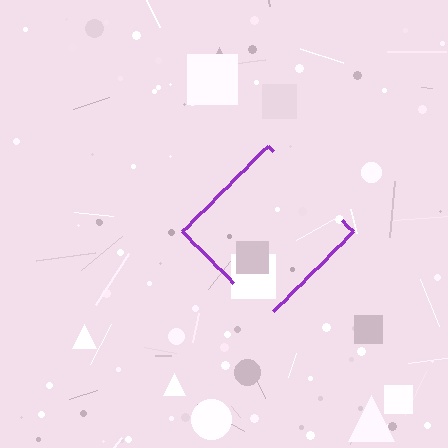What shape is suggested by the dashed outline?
The dashed outline suggests a diamond.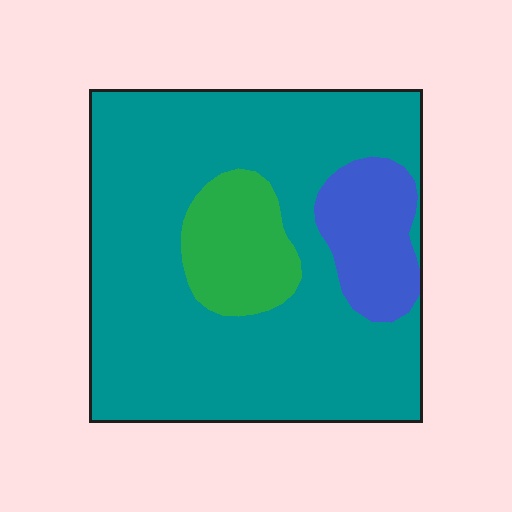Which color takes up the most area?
Teal, at roughly 75%.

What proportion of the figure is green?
Green covers roughly 10% of the figure.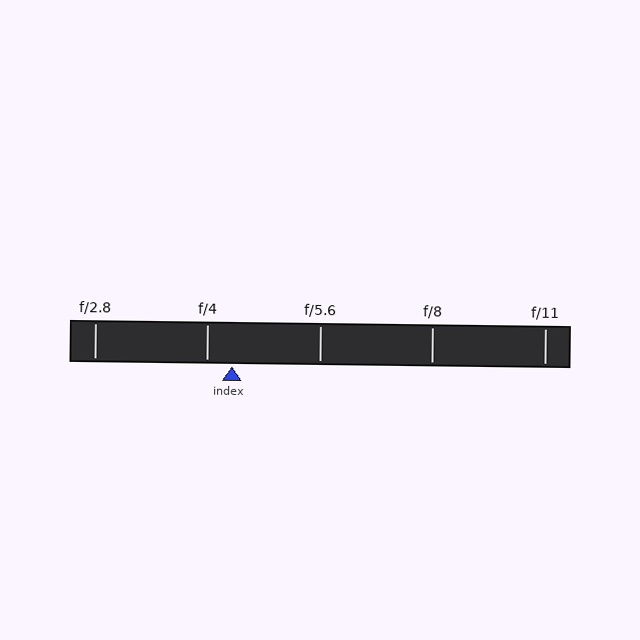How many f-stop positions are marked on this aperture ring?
There are 5 f-stop positions marked.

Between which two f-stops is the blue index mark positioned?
The index mark is between f/4 and f/5.6.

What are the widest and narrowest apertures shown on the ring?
The widest aperture shown is f/2.8 and the narrowest is f/11.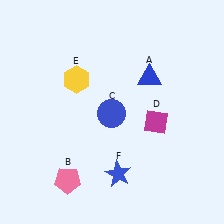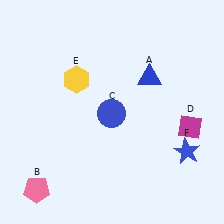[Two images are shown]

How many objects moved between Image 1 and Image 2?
3 objects moved between the two images.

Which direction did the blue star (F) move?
The blue star (F) moved right.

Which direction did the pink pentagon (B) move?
The pink pentagon (B) moved left.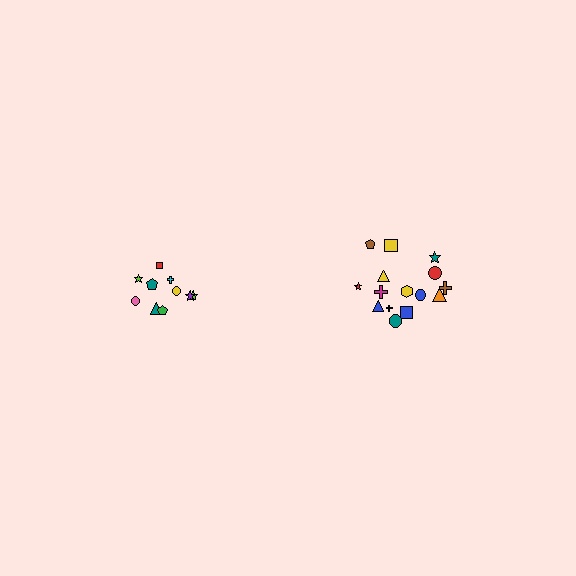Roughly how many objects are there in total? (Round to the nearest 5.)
Roughly 25 objects in total.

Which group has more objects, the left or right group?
The right group.